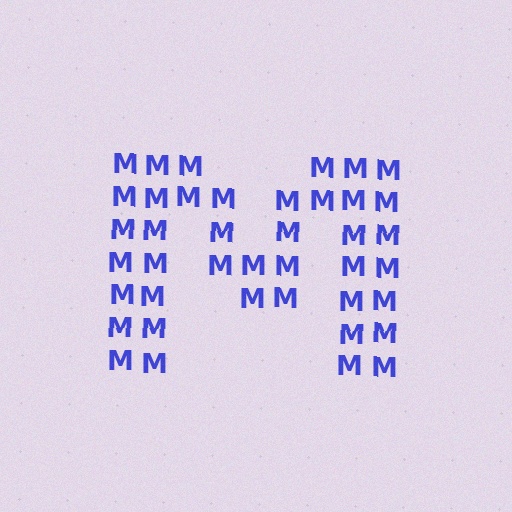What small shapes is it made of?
It is made of small letter M's.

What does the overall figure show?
The overall figure shows the letter M.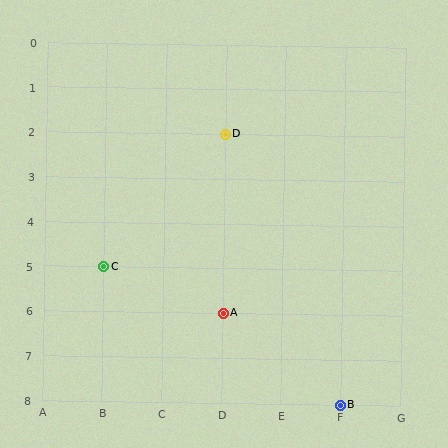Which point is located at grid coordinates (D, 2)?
Point D is at (D, 2).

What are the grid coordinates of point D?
Point D is at grid coordinates (D, 2).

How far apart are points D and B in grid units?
Points D and B are 2 columns and 6 rows apart (about 6.3 grid units diagonally).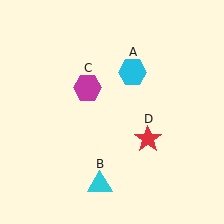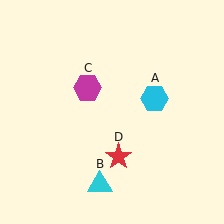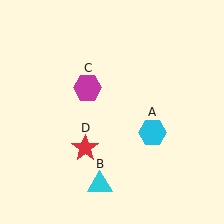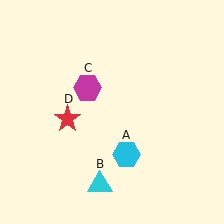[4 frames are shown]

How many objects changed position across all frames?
2 objects changed position: cyan hexagon (object A), red star (object D).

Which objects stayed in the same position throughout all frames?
Cyan triangle (object B) and magenta hexagon (object C) remained stationary.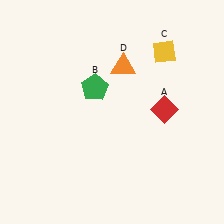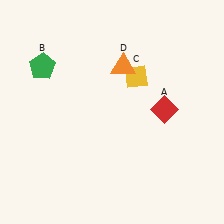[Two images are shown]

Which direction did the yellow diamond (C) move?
The yellow diamond (C) moved left.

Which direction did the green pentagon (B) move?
The green pentagon (B) moved left.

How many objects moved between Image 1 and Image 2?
2 objects moved between the two images.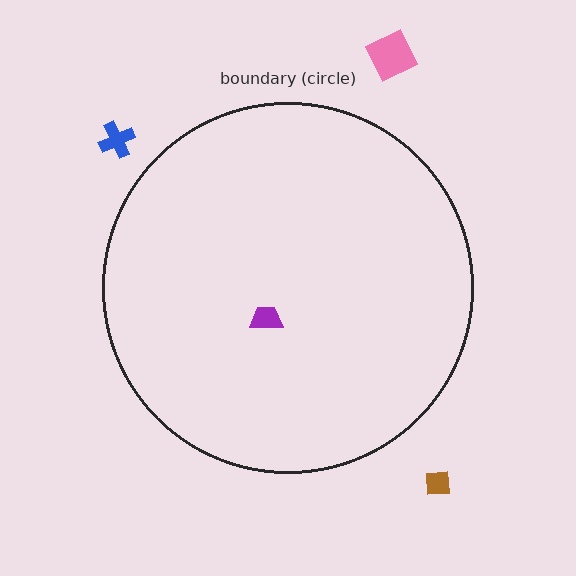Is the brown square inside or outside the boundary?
Outside.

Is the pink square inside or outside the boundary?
Outside.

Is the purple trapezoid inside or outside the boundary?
Inside.